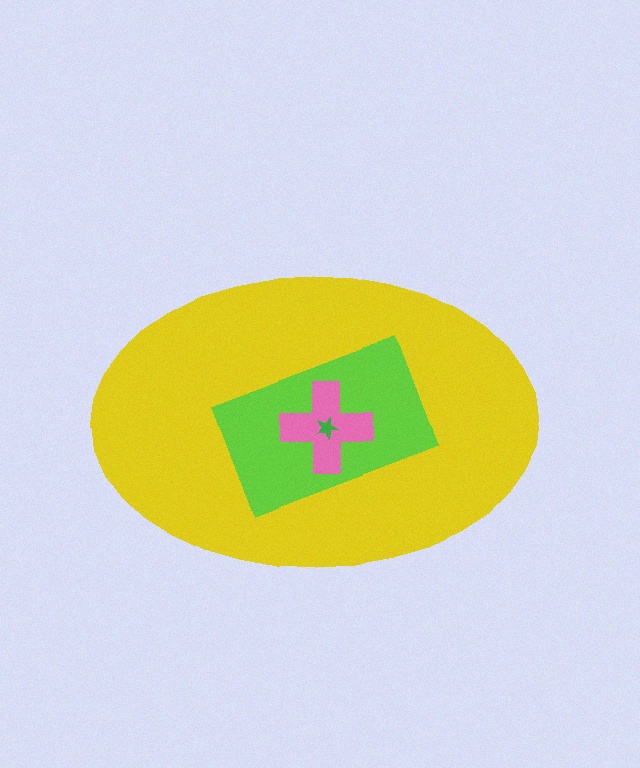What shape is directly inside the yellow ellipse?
The lime rectangle.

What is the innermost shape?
The green star.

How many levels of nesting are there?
4.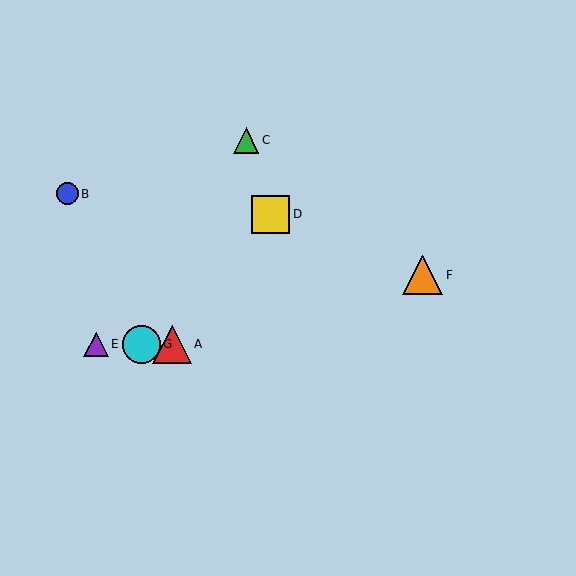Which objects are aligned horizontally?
Objects A, E, G are aligned horizontally.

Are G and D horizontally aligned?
No, G is at y≈345 and D is at y≈214.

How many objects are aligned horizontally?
3 objects (A, E, G) are aligned horizontally.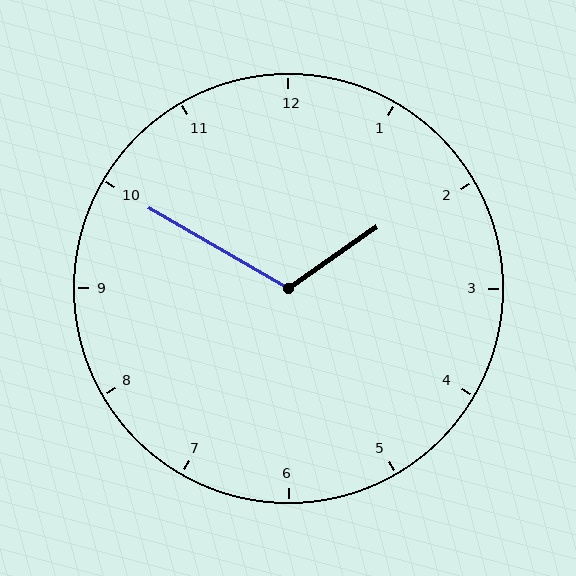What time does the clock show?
1:50.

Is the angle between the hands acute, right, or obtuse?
It is obtuse.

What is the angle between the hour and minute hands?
Approximately 115 degrees.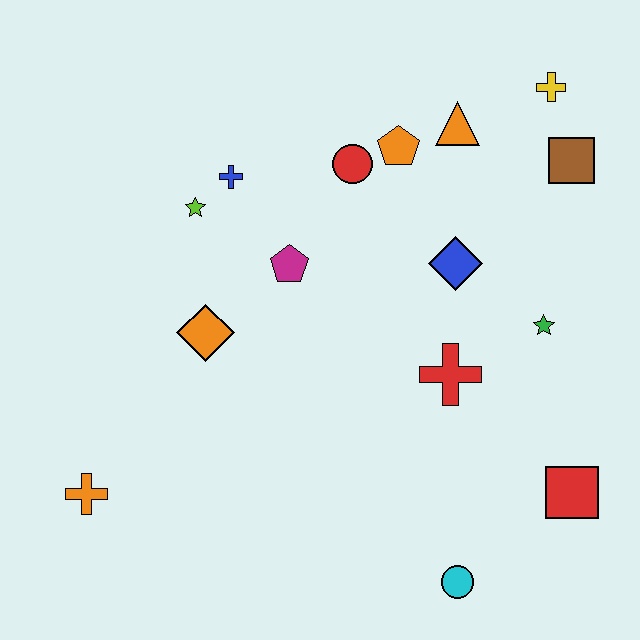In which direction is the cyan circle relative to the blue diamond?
The cyan circle is below the blue diamond.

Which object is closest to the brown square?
The yellow cross is closest to the brown square.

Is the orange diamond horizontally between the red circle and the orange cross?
Yes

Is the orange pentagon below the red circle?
No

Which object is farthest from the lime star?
The red square is farthest from the lime star.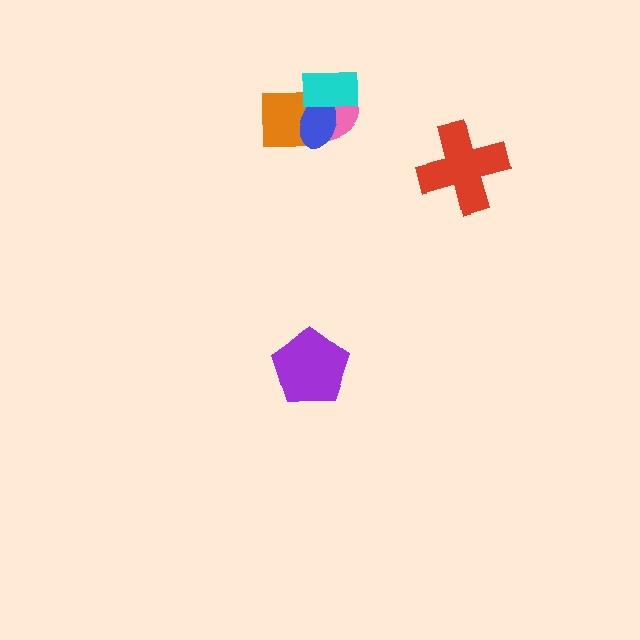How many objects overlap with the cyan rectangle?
2 objects overlap with the cyan rectangle.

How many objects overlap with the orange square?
2 objects overlap with the orange square.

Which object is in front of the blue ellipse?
The cyan rectangle is in front of the blue ellipse.